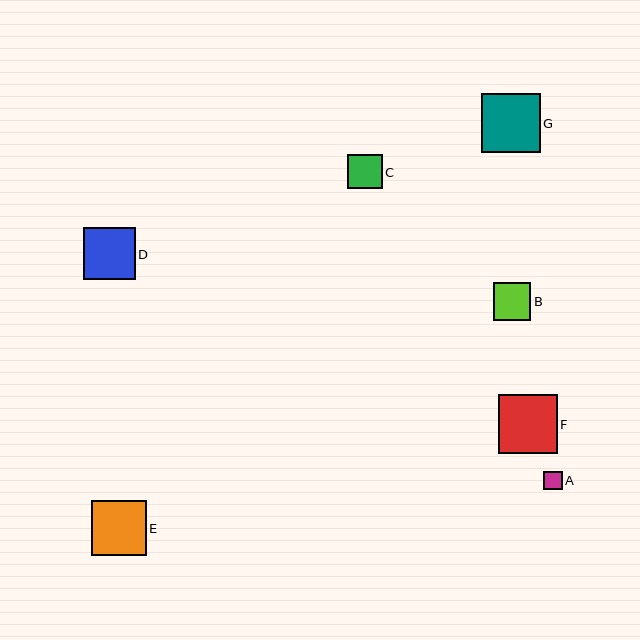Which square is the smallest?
Square A is the smallest with a size of approximately 19 pixels.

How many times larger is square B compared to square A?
Square B is approximately 2.0 times the size of square A.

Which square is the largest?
Square G is the largest with a size of approximately 59 pixels.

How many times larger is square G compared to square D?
Square G is approximately 1.1 times the size of square D.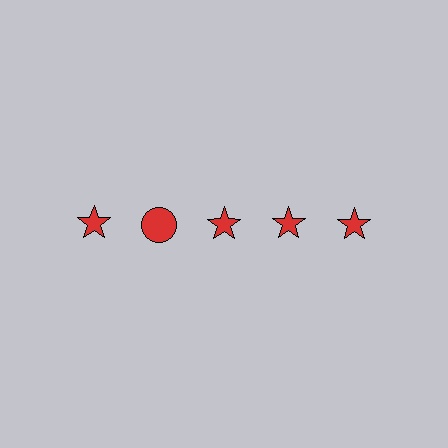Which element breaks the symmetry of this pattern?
The red circle in the top row, second from left column breaks the symmetry. All other shapes are red stars.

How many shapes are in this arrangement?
There are 5 shapes arranged in a grid pattern.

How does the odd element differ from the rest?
It has a different shape: circle instead of star.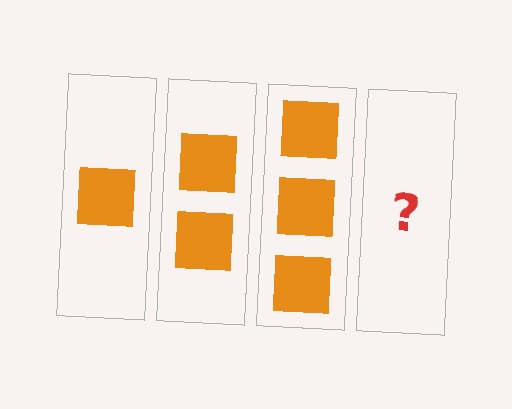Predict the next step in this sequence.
The next step is 4 squares.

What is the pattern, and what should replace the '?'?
The pattern is that each step adds one more square. The '?' should be 4 squares.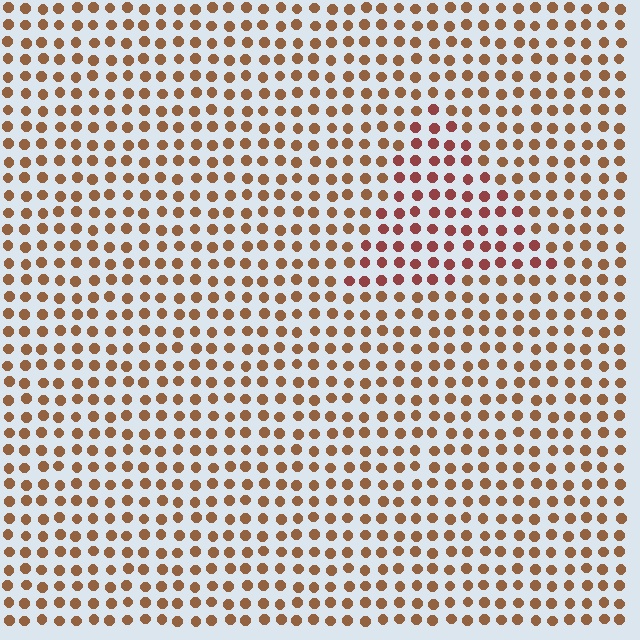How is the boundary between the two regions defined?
The boundary is defined purely by a slight shift in hue (about 28 degrees). Spacing, size, and orientation are identical on both sides.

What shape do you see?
I see a triangle.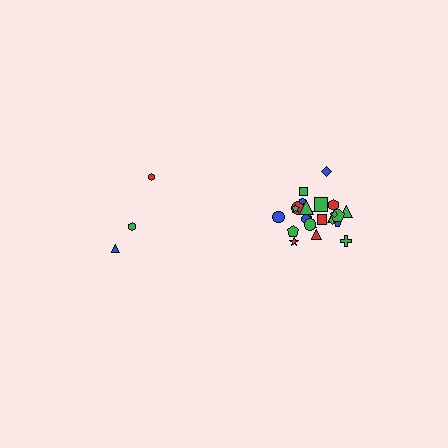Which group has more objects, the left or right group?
The right group.